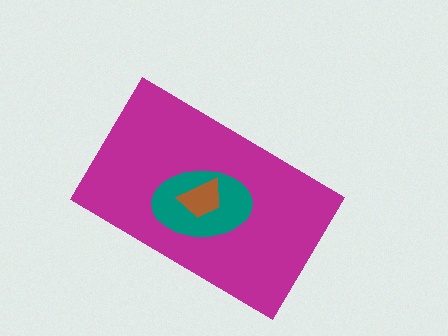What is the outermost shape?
The magenta rectangle.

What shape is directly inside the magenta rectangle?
The teal ellipse.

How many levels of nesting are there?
3.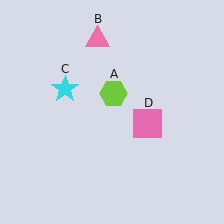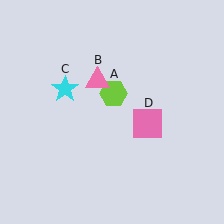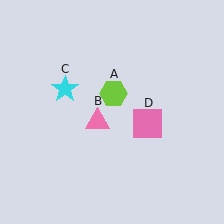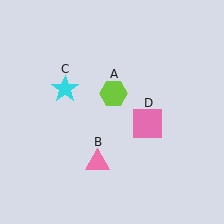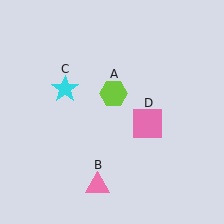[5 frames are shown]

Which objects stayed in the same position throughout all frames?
Lime hexagon (object A) and cyan star (object C) and pink square (object D) remained stationary.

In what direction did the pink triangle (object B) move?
The pink triangle (object B) moved down.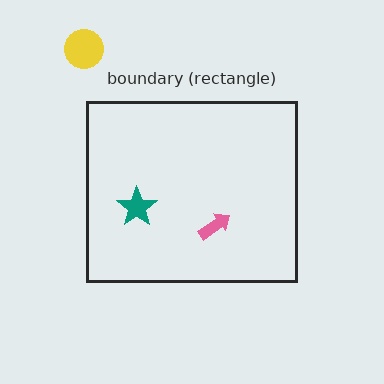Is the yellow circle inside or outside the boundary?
Outside.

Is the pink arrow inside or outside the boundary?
Inside.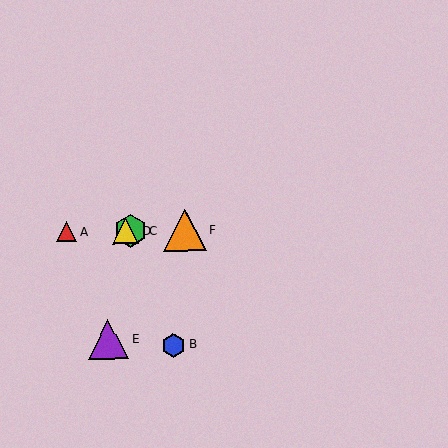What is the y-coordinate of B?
Object B is at y≈345.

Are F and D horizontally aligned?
Yes, both are at y≈230.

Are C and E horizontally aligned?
No, C is at y≈231 and E is at y≈340.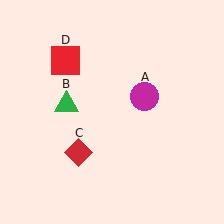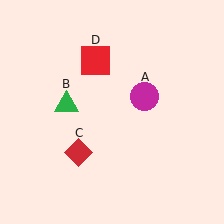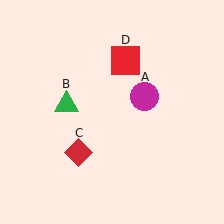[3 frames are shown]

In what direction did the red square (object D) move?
The red square (object D) moved right.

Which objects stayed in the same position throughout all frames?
Magenta circle (object A) and green triangle (object B) and red diamond (object C) remained stationary.